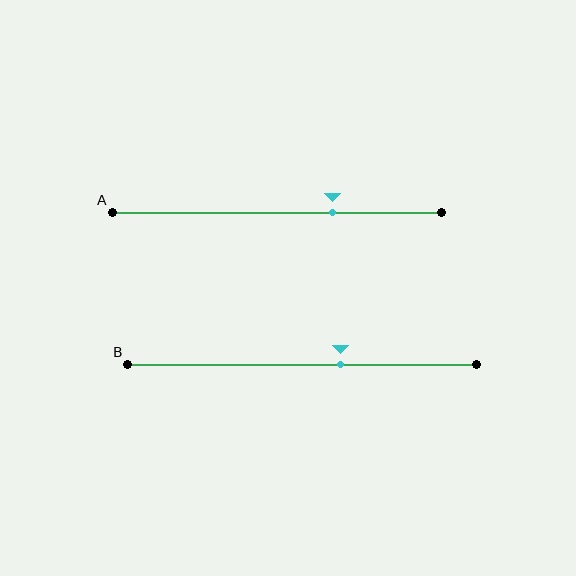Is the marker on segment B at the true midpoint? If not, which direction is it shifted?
No, the marker on segment B is shifted to the right by about 11% of the segment length.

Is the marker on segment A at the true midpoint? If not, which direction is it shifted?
No, the marker on segment A is shifted to the right by about 17% of the segment length.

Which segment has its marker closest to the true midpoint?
Segment B has its marker closest to the true midpoint.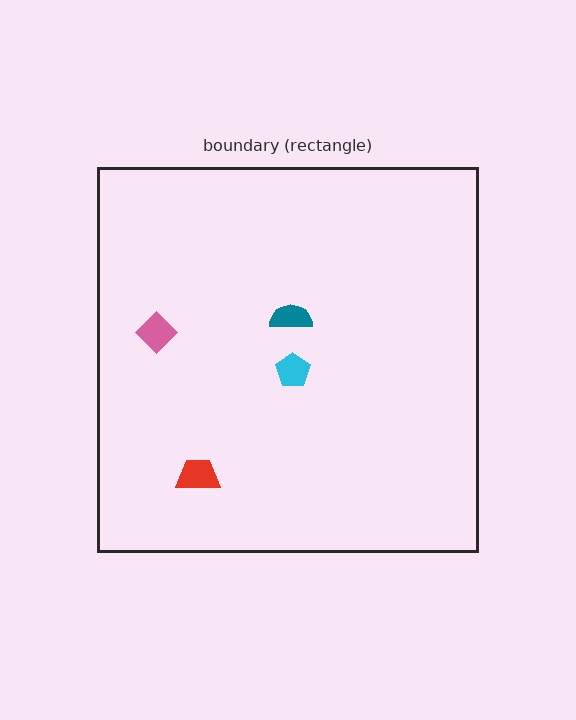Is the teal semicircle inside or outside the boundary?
Inside.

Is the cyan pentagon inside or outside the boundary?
Inside.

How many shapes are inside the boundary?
4 inside, 0 outside.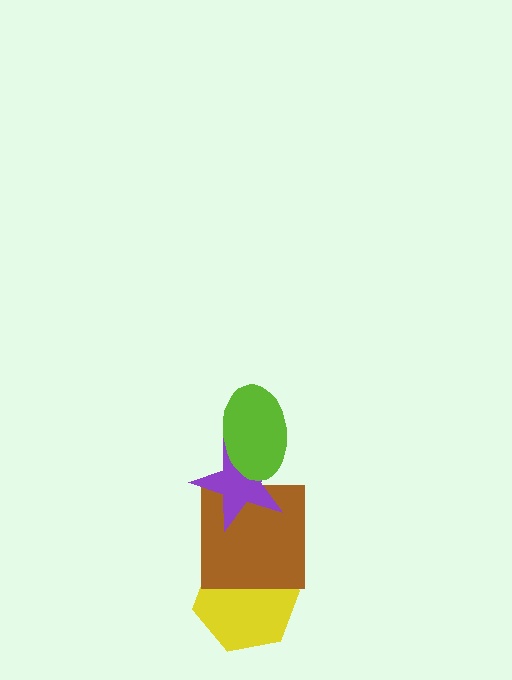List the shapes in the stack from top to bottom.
From top to bottom: the lime ellipse, the purple star, the brown square, the yellow hexagon.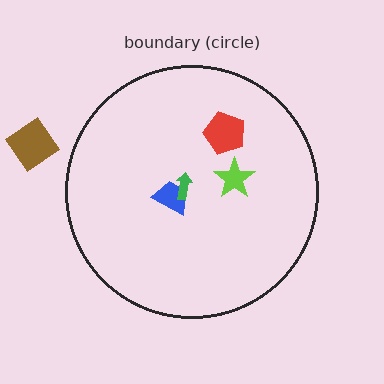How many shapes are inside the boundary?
4 inside, 1 outside.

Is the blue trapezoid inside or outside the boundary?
Inside.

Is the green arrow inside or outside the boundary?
Inside.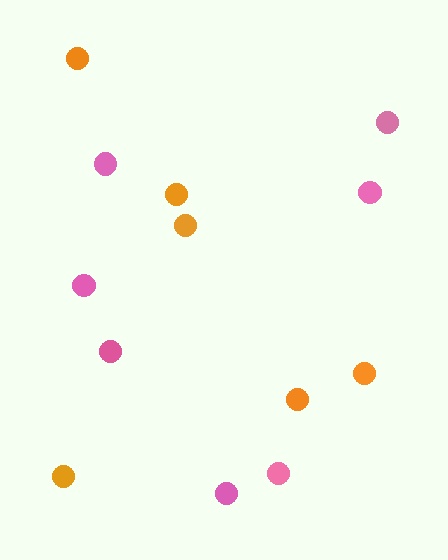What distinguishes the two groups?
There are 2 groups: one group of pink circles (7) and one group of orange circles (6).